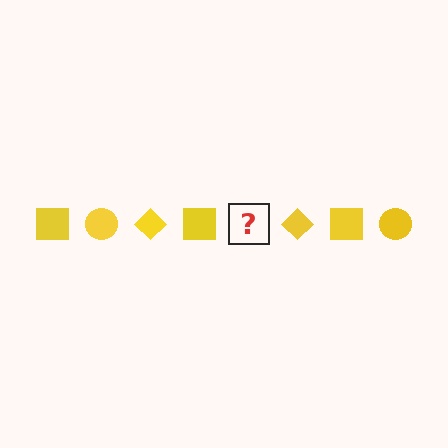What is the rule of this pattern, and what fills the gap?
The rule is that the pattern cycles through square, circle, diamond shapes in yellow. The gap should be filled with a yellow circle.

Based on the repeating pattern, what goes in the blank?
The blank should be a yellow circle.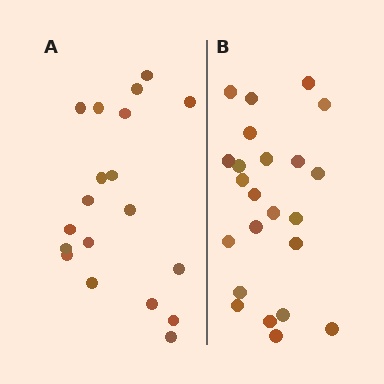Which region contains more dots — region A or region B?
Region B (the right region) has more dots.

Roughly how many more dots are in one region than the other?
Region B has about 4 more dots than region A.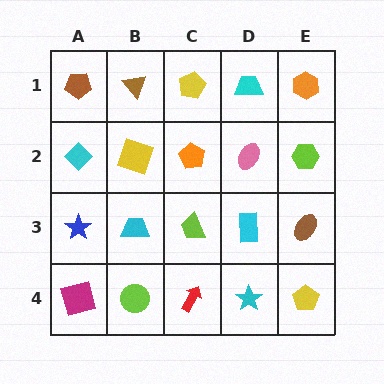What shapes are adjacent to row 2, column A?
A brown pentagon (row 1, column A), a blue star (row 3, column A), a yellow square (row 2, column B).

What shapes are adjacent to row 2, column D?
A cyan trapezoid (row 1, column D), a cyan rectangle (row 3, column D), an orange pentagon (row 2, column C), a lime hexagon (row 2, column E).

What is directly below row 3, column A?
A magenta square.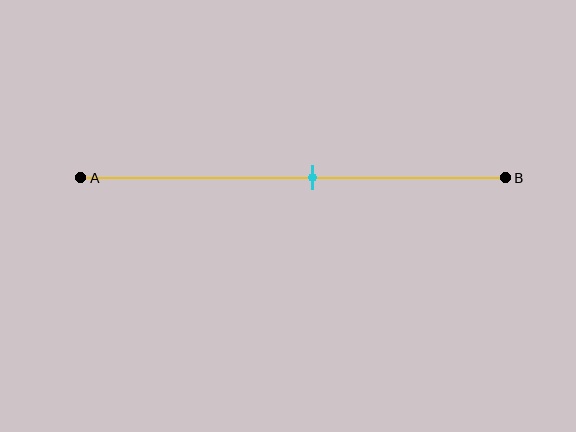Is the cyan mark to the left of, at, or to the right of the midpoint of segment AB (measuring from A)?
The cyan mark is to the right of the midpoint of segment AB.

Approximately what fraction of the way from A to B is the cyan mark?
The cyan mark is approximately 55% of the way from A to B.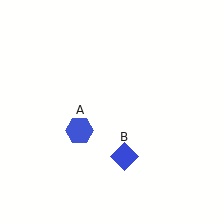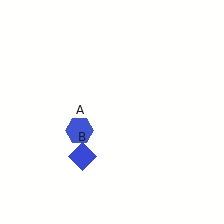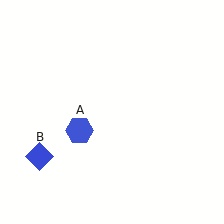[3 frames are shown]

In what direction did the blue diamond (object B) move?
The blue diamond (object B) moved left.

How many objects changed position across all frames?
1 object changed position: blue diamond (object B).